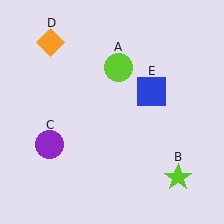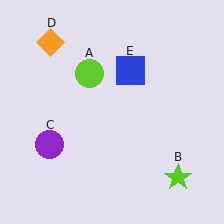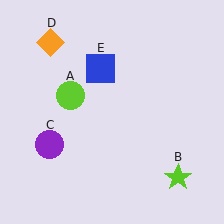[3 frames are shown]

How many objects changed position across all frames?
2 objects changed position: lime circle (object A), blue square (object E).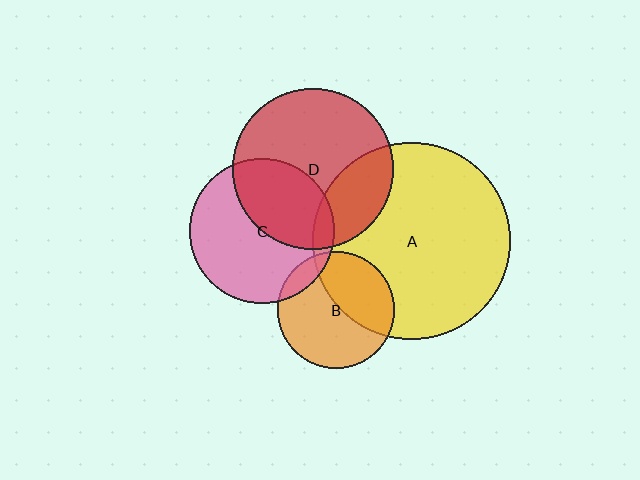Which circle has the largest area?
Circle A (yellow).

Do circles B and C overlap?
Yes.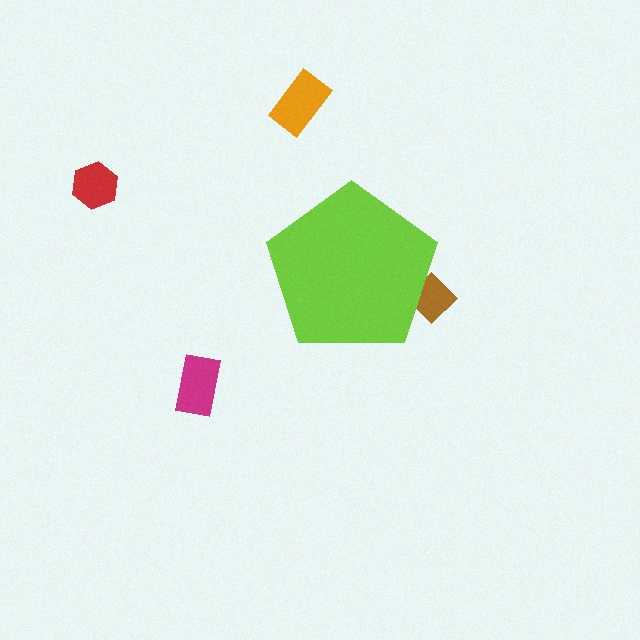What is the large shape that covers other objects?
A lime pentagon.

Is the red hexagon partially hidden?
No, the red hexagon is fully visible.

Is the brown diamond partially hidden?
Yes, the brown diamond is partially hidden behind the lime pentagon.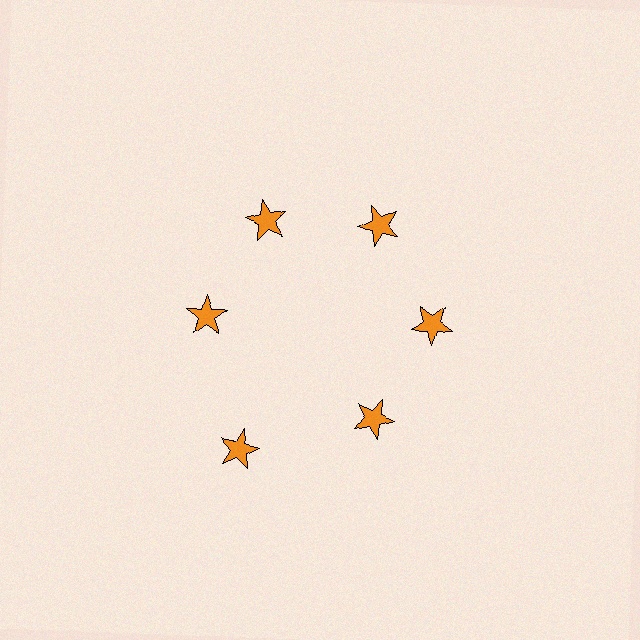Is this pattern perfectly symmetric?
No. The 6 orange stars are arranged in a ring, but one element near the 7 o'clock position is pushed outward from the center, breaking the 6-fold rotational symmetry.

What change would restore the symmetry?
The symmetry would be restored by moving it inward, back onto the ring so that all 6 stars sit at equal angles and equal distance from the center.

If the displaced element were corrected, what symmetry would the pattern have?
It would have 6-fold rotational symmetry — the pattern would map onto itself every 60 degrees.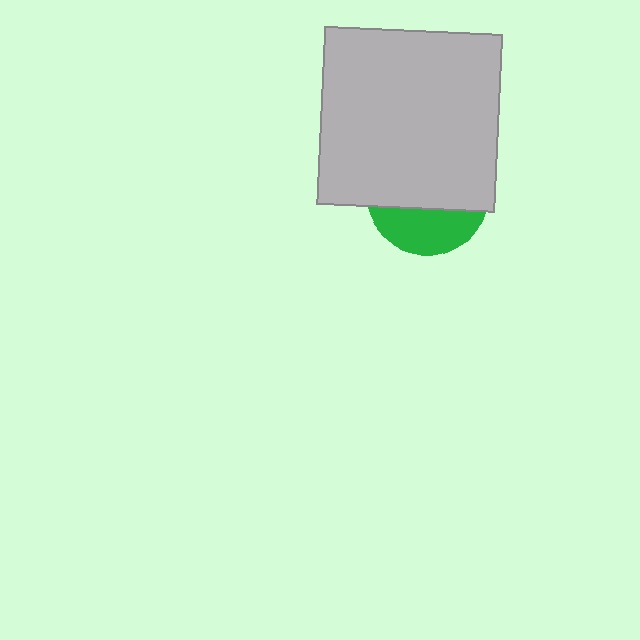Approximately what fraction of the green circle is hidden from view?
Roughly 66% of the green circle is hidden behind the light gray square.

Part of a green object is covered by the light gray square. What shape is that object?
It is a circle.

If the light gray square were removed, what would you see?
You would see the complete green circle.